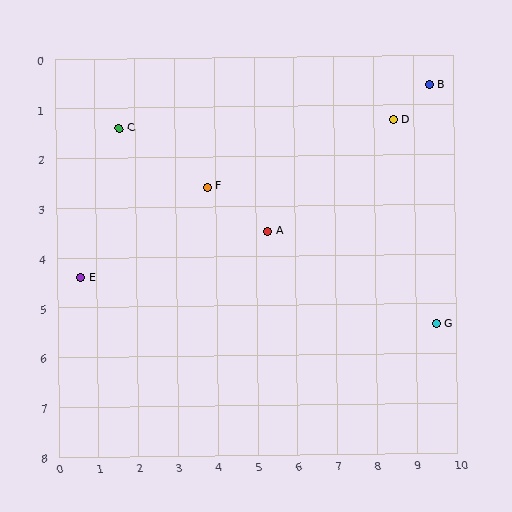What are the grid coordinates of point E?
Point E is at approximately (0.6, 4.4).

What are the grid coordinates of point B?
Point B is at approximately (9.4, 0.6).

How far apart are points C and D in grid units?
Points C and D are about 6.9 grid units apart.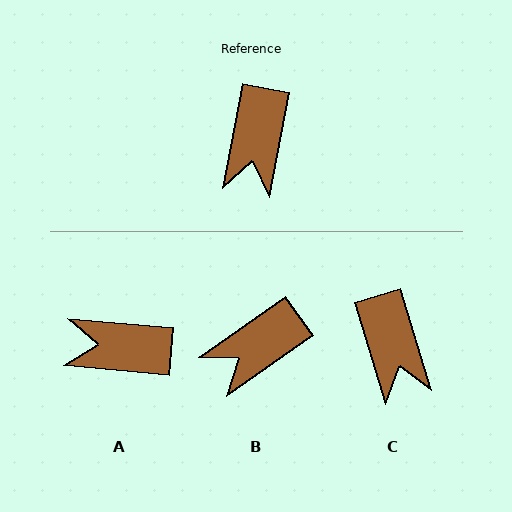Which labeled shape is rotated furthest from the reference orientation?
A, about 85 degrees away.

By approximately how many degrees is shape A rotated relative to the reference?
Approximately 85 degrees clockwise.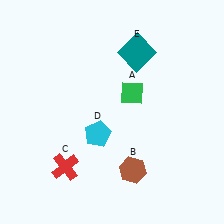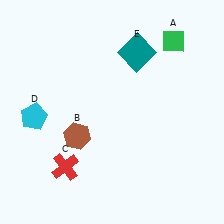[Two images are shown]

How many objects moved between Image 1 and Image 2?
3 objects moved between the two images.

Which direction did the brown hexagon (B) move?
The brown hexagon (B) moved left.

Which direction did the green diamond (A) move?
The green diamond (A) moved up.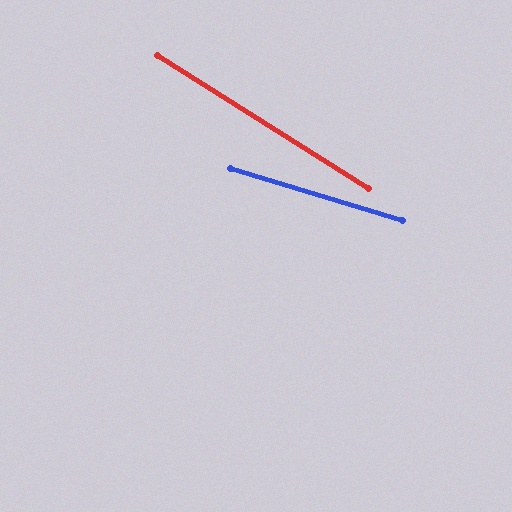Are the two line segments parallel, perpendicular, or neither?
Neither parallel nor perpendicular — they differ by about 15°.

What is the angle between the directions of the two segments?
Approximately 15 degrees.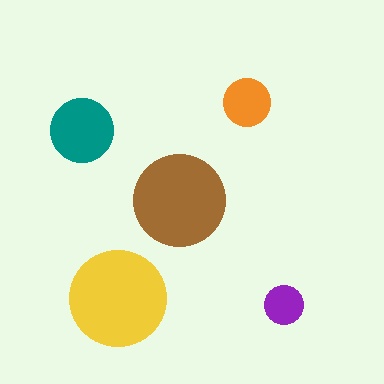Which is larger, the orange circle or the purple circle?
The orange one.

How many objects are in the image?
There are 5 objects in the image.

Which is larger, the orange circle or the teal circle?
The teal one.